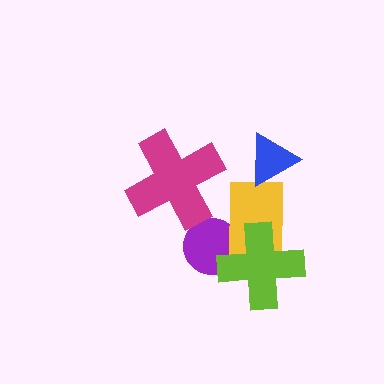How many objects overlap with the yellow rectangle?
2 objects overlap with the yellow rectangle.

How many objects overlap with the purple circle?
2 objects overlap with the purple circle.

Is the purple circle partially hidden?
Yes, it is partially covered by another shape.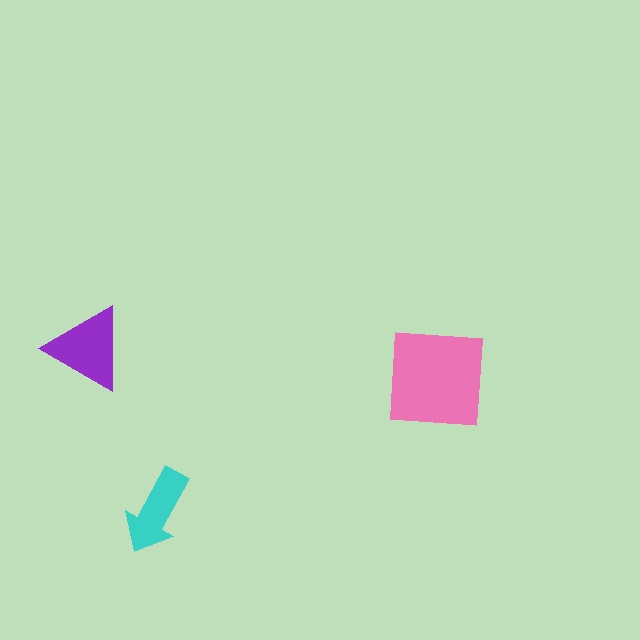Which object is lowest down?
The cyan arrow is bottommost.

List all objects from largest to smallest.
The pink square, the purple triangle, the cyan arrow.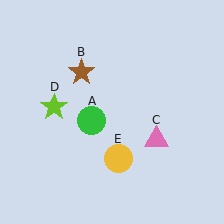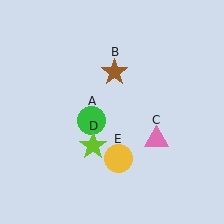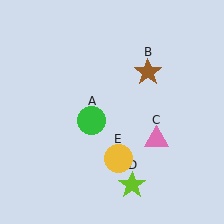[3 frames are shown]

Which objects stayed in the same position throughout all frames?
Green circle (object A) and pink triangle (object C) and yellow circle (object E) remained stationary.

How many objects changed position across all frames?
2 objects changed position: brown star (object B), lime star (object D).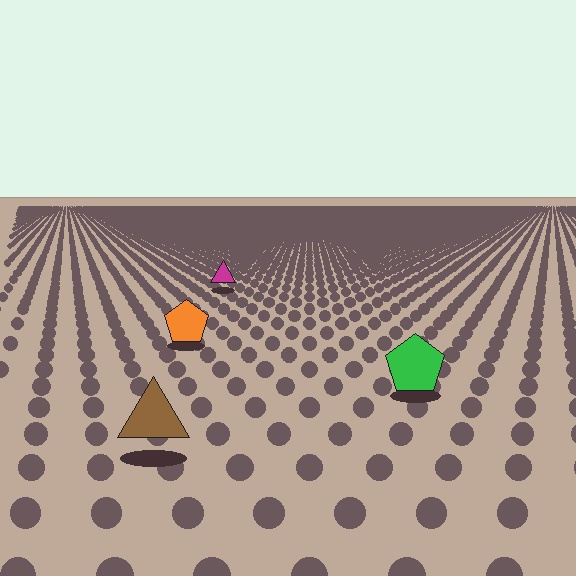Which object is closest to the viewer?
The brown triangle is closest. The texture marks near it are larger and more spread out.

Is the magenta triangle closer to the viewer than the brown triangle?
No. The brown triangle is closer — you can tell from the texture gradient: the ground texture is coarser near it.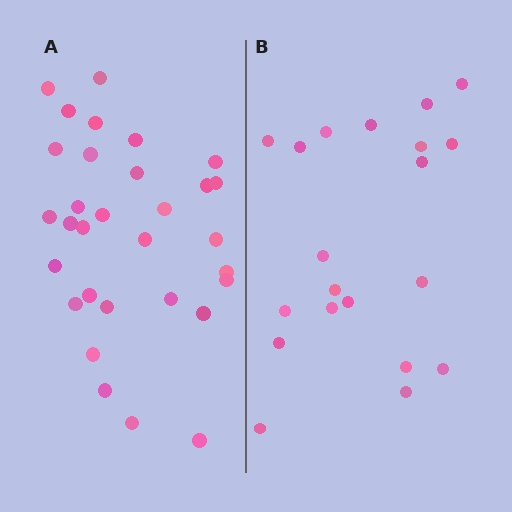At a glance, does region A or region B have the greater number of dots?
Region A (the left region) has more dots.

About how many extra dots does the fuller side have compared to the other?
Region A has roughly 12 or so more dots than region B.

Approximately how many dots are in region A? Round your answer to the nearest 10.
About 30 dots. (The exact count is 31, which rounds to 30.)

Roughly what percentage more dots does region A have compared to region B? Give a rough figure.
About 55% more.